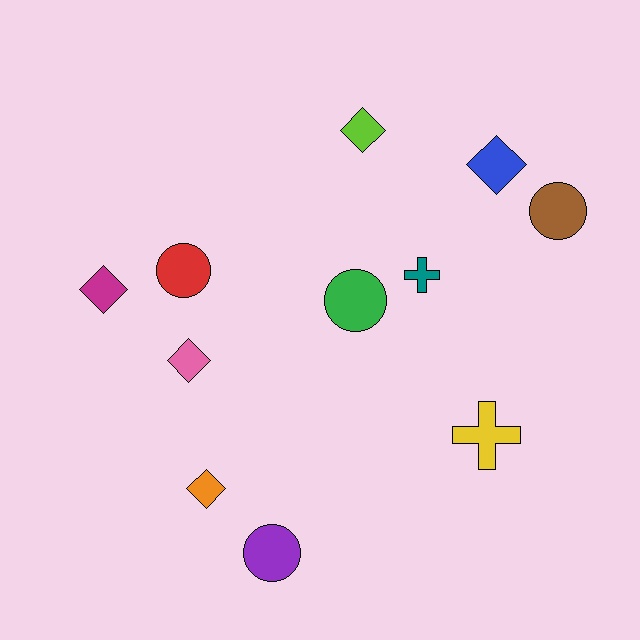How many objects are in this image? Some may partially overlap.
There are 11 objects.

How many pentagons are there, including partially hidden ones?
There are no pentagons.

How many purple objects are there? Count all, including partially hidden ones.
There is 1 purple object.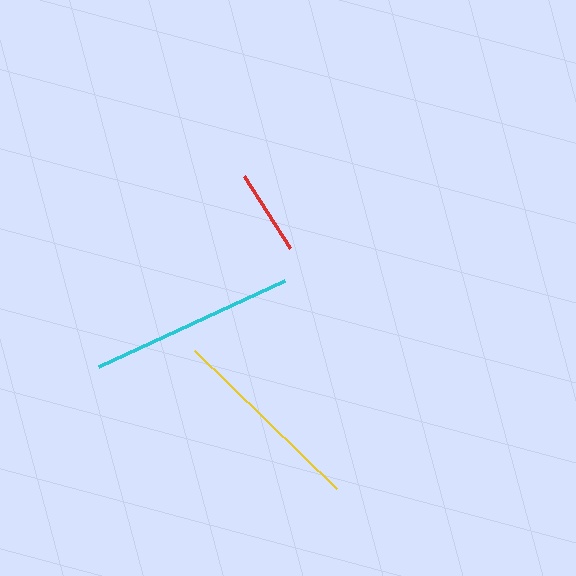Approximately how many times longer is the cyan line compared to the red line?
The cyan line is approximately 2.4 times the length of the red line.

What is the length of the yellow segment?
The yellow segment is approximately 198 pixels long.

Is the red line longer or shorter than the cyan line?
The cyan line is longer than the red line.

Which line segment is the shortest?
The red line is the shortest at approximately 86 pixels.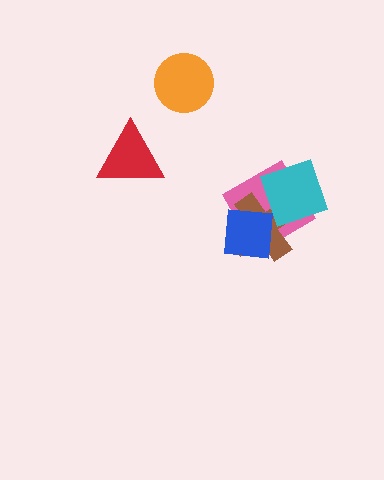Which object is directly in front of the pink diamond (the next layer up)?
The brown cross is directly in front of the pink diamond.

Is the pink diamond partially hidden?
Yes, it is partially covered by another shape.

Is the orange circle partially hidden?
No, no other shape covers it.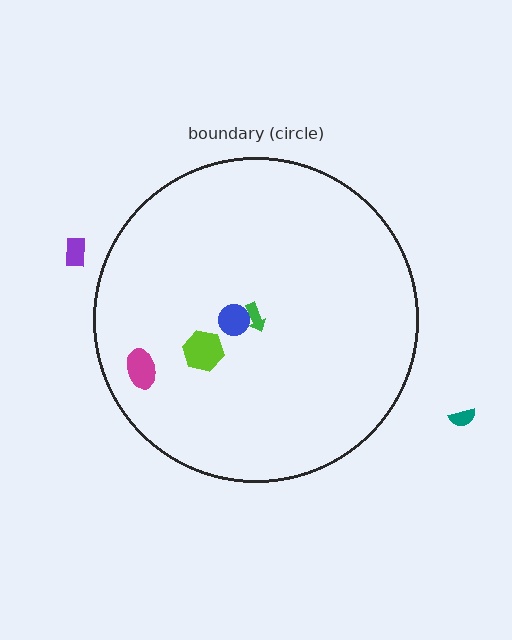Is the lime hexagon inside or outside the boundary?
Inside.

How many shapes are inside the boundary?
4 inside, 2 outside.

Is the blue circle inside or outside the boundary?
Inside.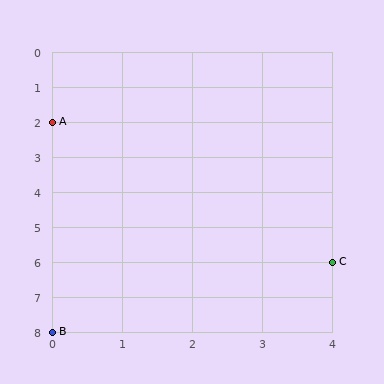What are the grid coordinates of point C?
Point C is at grid coordinates (4, 6).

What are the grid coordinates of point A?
Point A is at grid coordinates (0, 2).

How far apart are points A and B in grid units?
Points A and B are 6 rows apart.